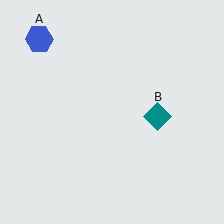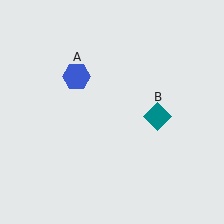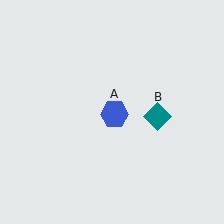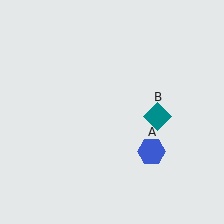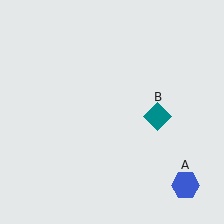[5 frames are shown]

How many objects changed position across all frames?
1 object changed position: blue hexagon (object A).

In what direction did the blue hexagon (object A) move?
The blue hexagon (object A) moved down and to the right.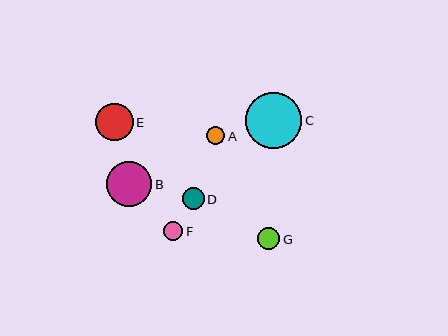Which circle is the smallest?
Circle A is the smallest with a size of approximately 18 pixels.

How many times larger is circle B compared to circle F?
Circle B is approximately 2.4 times the size of circle F.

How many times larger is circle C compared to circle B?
Circle C is approximately 1.3 times the size of circle B.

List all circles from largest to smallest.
From largest to smallest: C, B, E, G, D, F, A.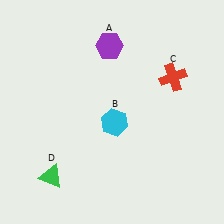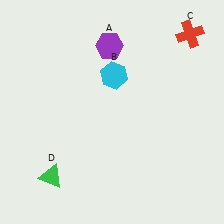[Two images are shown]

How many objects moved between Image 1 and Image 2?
2 objects moved between the two images.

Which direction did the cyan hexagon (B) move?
The cyan hexagon (B) moved up.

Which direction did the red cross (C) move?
The red cross (C) moved up.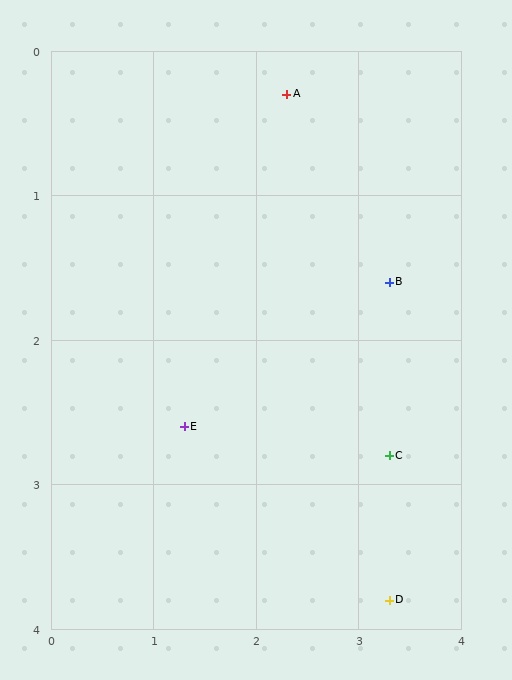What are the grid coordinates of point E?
Point E is at approximately (1.3, 2.6).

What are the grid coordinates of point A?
Point A is at approximately (2.3, 0.3).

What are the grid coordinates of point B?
Point B is at approximately (3.3, 1.6).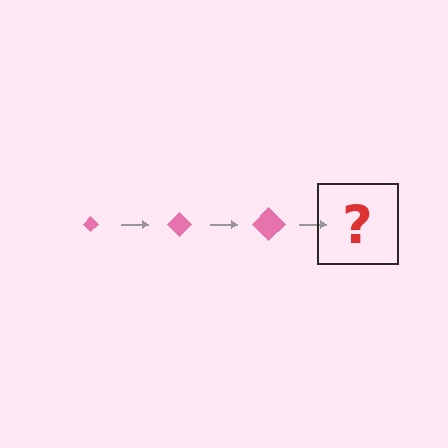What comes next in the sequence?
The next element should be a pink diamond, larger than the previous one.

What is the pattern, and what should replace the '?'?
The pattern is that the diamond gets progressively larger each step. The '?' should be a pink diamond, larger than the previous one.